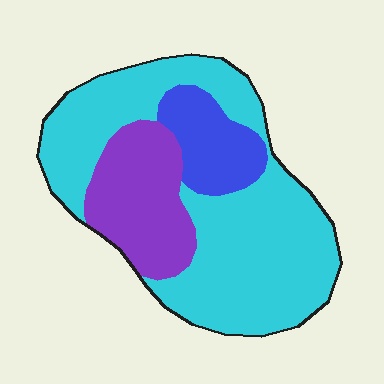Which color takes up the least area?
Blue, at roughly 15%.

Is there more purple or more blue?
Purple.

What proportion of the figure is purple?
Purple covers 23% of the figure.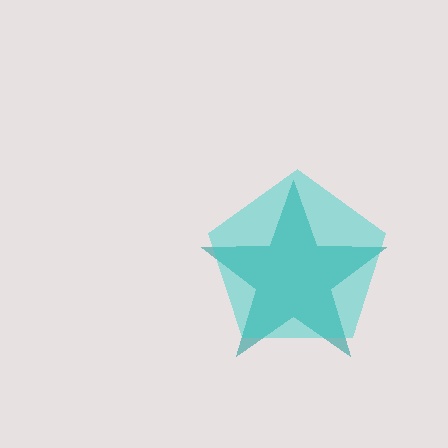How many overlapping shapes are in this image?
There are 2 overlapping shapes in the image.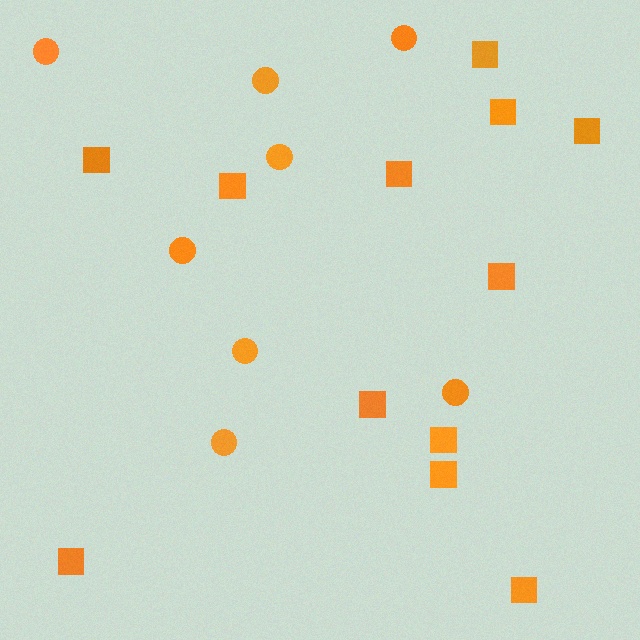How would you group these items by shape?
There are 2 groups: one group of squares (12) and one group of circles (8).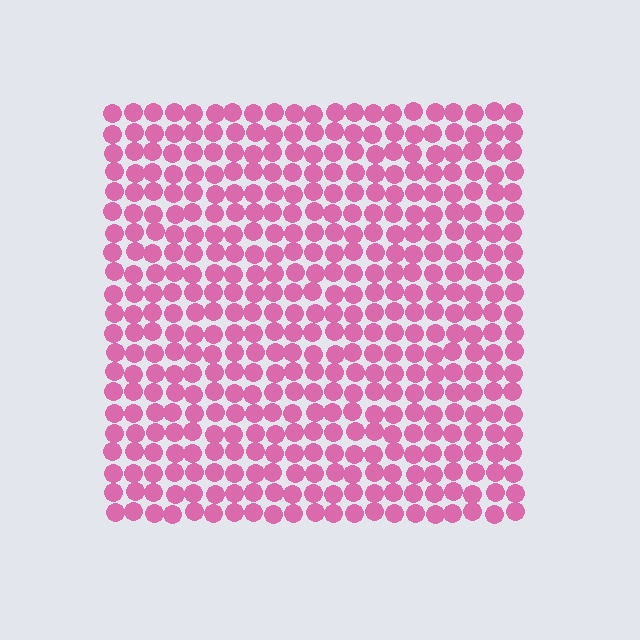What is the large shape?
The large shape is a square.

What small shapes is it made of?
It is made of small circles.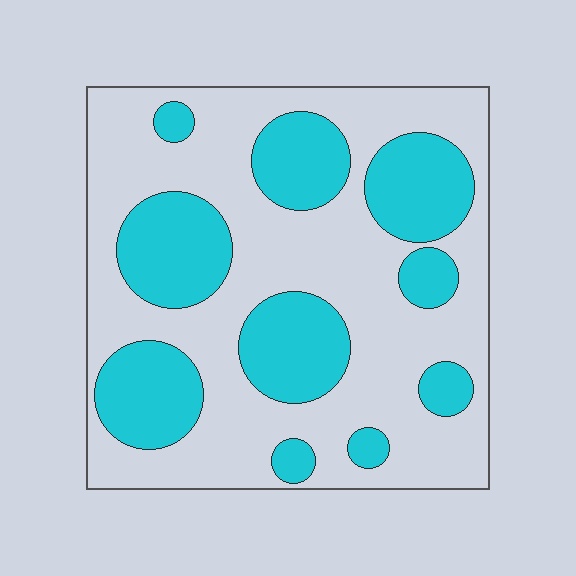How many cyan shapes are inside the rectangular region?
10.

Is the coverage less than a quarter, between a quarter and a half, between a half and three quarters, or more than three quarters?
Between a quarter and a half.